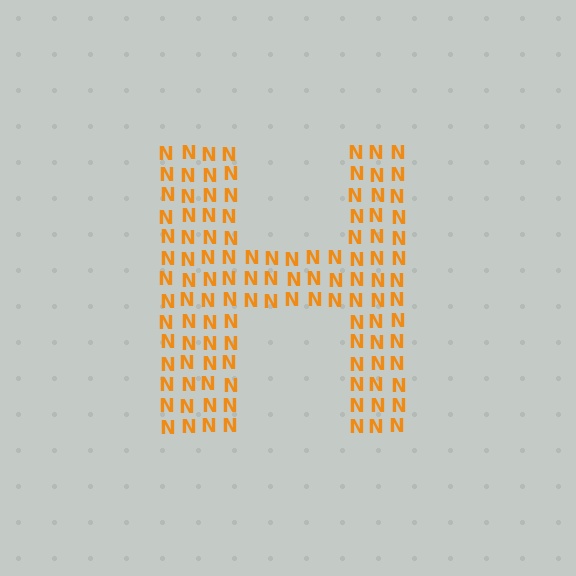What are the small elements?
The small elements are letter N's.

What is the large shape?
The large shape is the letter H.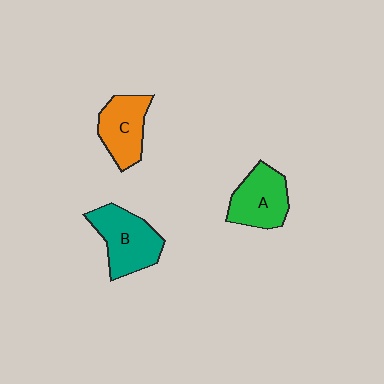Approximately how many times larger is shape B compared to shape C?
Approximately 1.2 times.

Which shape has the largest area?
Shape B (teal).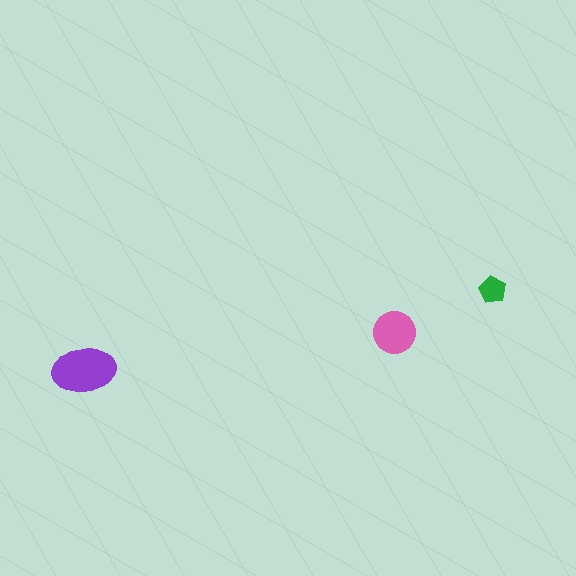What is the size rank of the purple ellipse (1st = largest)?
1st.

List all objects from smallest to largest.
The green pentagon, the pink circle, the purple ellipse.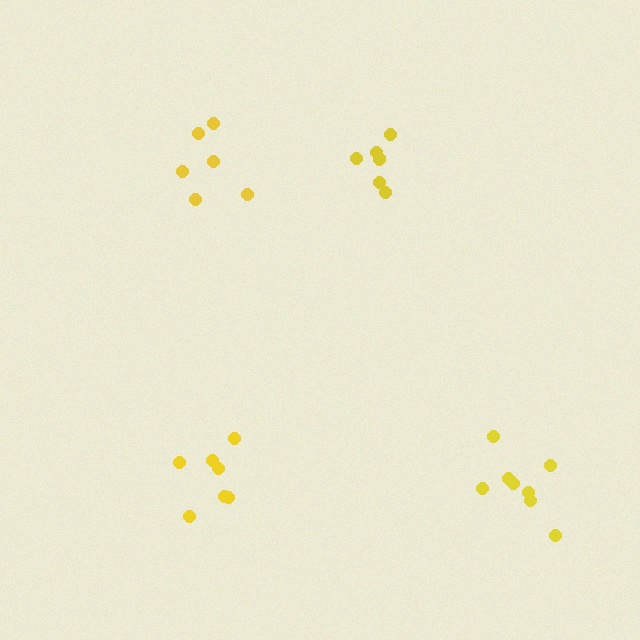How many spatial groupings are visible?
There are 4 spatial groupings.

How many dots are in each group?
Group 1: 6 dots, Group 2: 6 dots, Group 3: 8 dots, Group 4: 7 dots (27 total).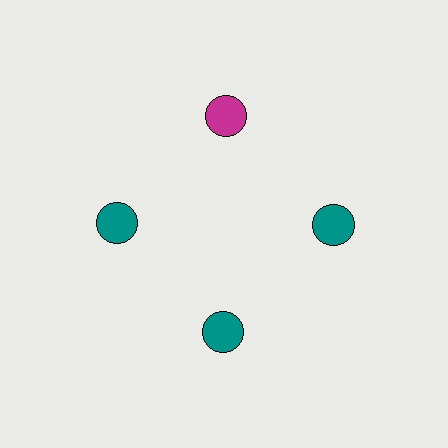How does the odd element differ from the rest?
It has a different color: magenta instead of teal.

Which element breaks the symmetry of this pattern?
The magenta circle at roughly the 12 o'clock position breaks the symmetry. All other shapes are teal circles.